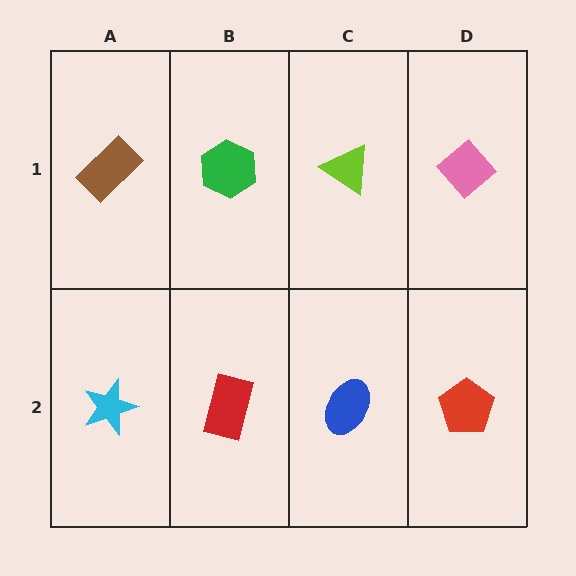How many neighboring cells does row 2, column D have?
2.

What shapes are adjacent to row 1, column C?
A blue ellipse (row 2, column C), a green hexagon (row 1, column B), a pink diamond (row 1, column D).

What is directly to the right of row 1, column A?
A green hexagon.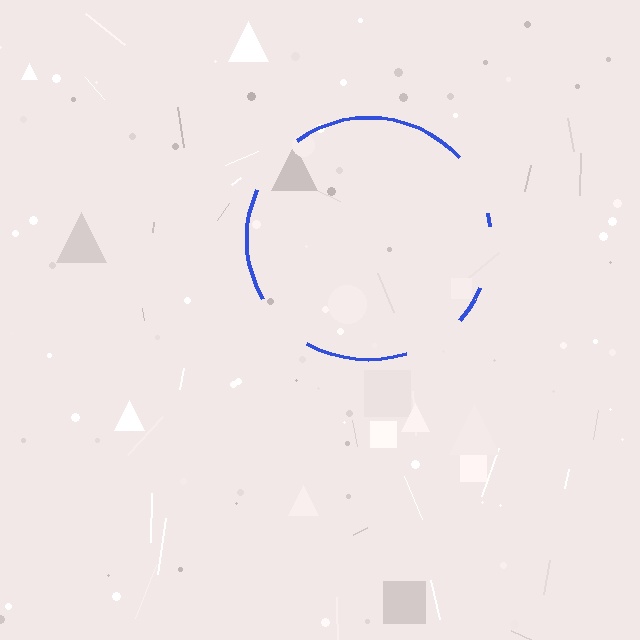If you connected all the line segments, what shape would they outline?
They would outline a circle.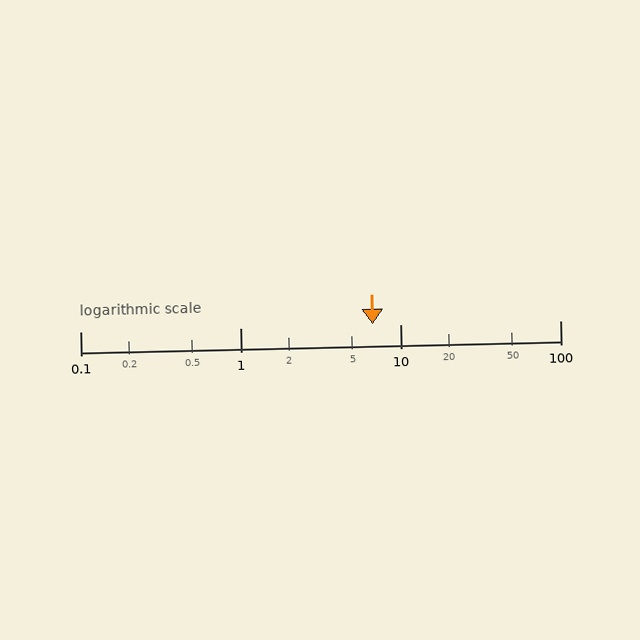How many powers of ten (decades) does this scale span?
The scale spans 3 decades, from 0.1 to 100.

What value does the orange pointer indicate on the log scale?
The pointer indicates approximately 6.7.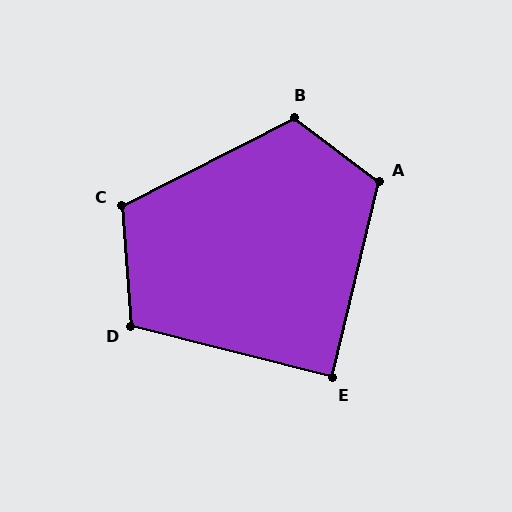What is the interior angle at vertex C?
Approximately 113 degrees (obtuse).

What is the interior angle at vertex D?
Approximately 109 degrees (obtuse).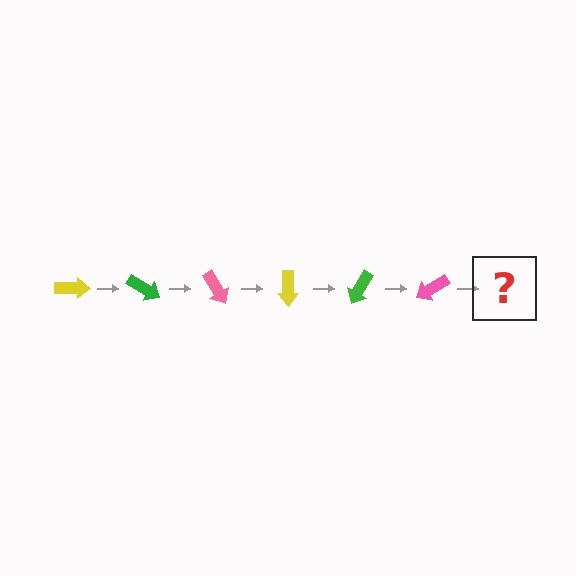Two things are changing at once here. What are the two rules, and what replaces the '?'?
The two rules are that it rotates 30 degrees each step and the color cycles through yellow, green, and pink. The '?' should be a yellow arrow, rotated 180 degrees from the start.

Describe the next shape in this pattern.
It should be a yellow arrow, rotated 180 degrees from the start.